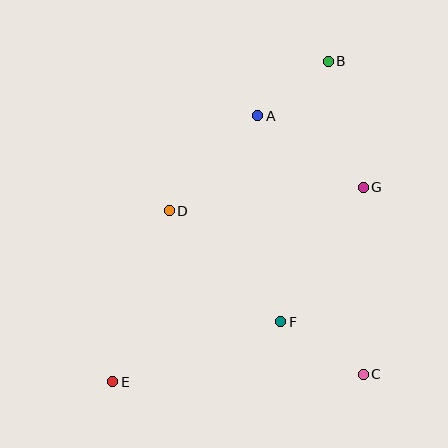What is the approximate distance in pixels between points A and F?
The distance between A and F is approximately 207 pixels.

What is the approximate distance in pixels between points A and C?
The distance between A and C is approximately 279 pixels.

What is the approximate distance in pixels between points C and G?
The distance between C and G is approximately 187 pixels.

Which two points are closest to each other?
Points A and B are closest to each other.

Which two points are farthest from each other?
Points B and E are farthest from each other.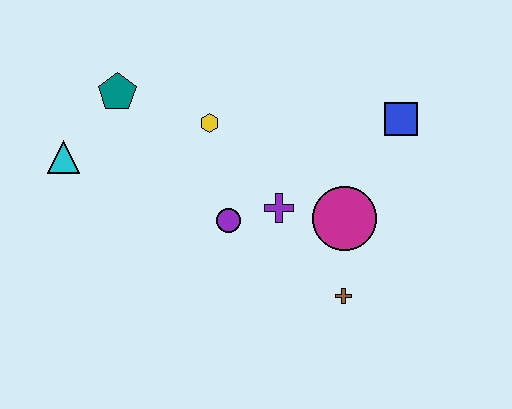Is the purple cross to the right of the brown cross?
No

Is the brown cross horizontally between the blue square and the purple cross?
Yes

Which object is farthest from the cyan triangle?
The blue square is farthest from the cyan triangle.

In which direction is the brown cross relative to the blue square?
The brown cross is below the blue square.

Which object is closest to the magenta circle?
The purple cross is closest to the magenta circle.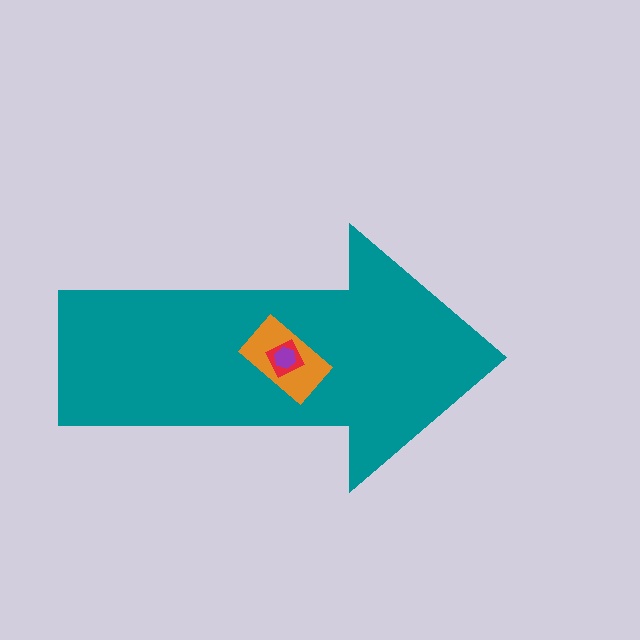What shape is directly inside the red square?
The purple hexagon.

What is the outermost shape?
The teal arrow.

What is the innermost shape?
The purple hexagon.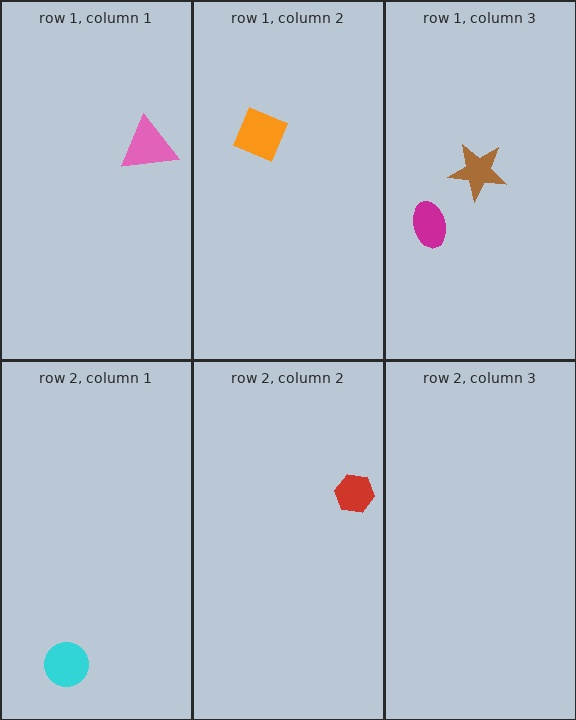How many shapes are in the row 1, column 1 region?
1.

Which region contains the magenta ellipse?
The row 1, column 3 region.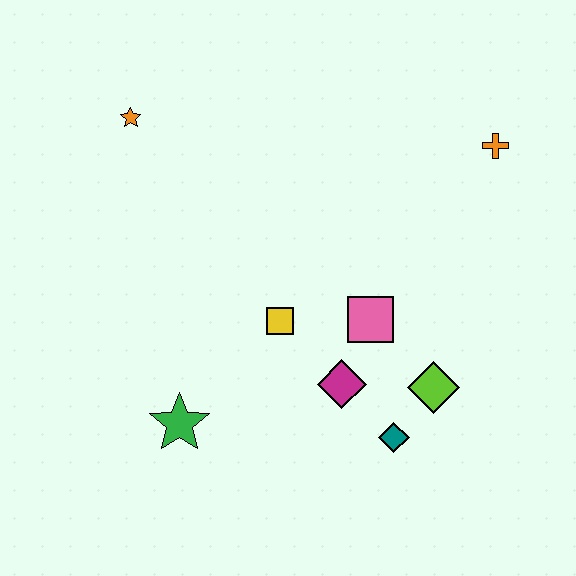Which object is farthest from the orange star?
The teal diamond is farthest from the orange star.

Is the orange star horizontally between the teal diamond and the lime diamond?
No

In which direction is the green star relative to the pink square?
The green star is to the left of the pink square.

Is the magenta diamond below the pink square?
Yes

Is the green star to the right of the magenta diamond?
No